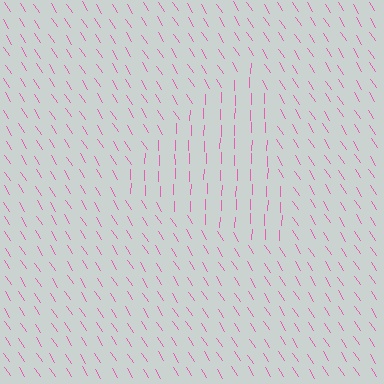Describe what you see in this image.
The image is filled with small pink line segments. A triangle region in the image has lines oriented differently from the surrounding lines, creating a visible texture boundary.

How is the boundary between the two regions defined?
The boundary is defined purely by a change in line orientation (approximately 35 degrees difference). All lines are the same color and thickness.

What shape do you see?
I see a triangle.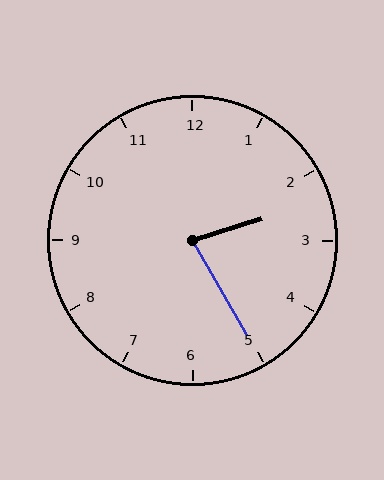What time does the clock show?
2:25.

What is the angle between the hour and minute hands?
Approximately 78 degrees.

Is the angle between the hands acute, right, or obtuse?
It is acute.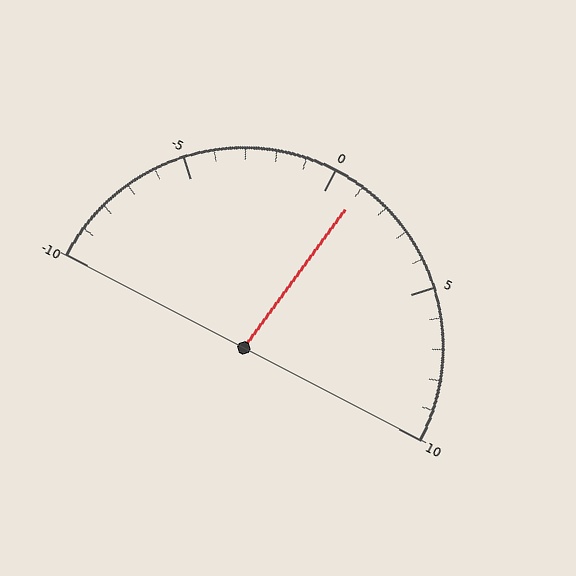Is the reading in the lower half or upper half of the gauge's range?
The reading is in the upper half of the range (-10 to 10).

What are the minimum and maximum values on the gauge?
The gauge ranges from -10 to 10.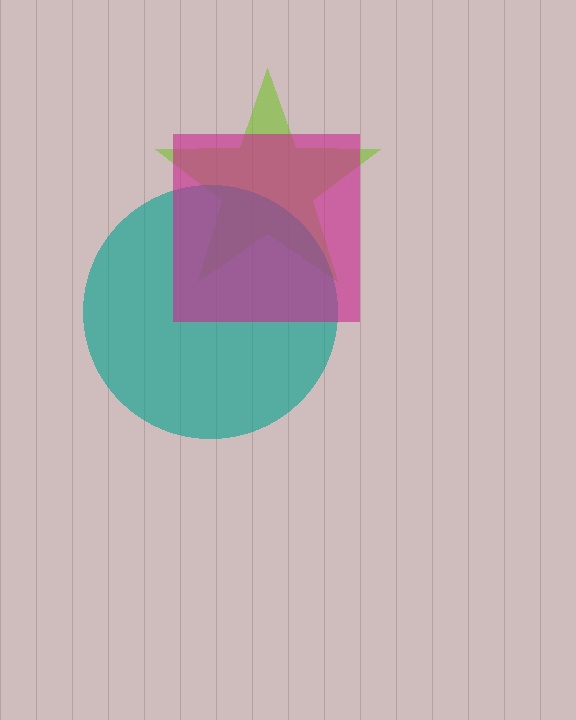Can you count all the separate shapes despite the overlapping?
Yes, there are 3 separate shapes.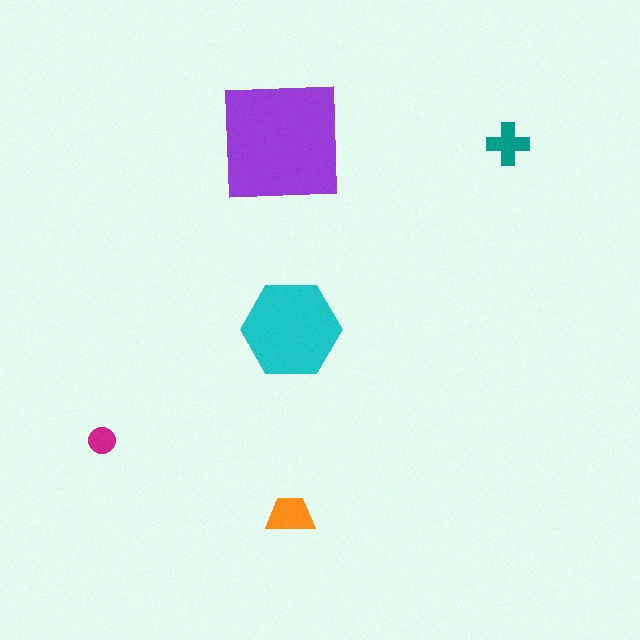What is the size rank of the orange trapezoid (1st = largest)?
3rd.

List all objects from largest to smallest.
The purple square, the cyan hexagon, the orange trapezoid, the teal cross, the magenta circle.